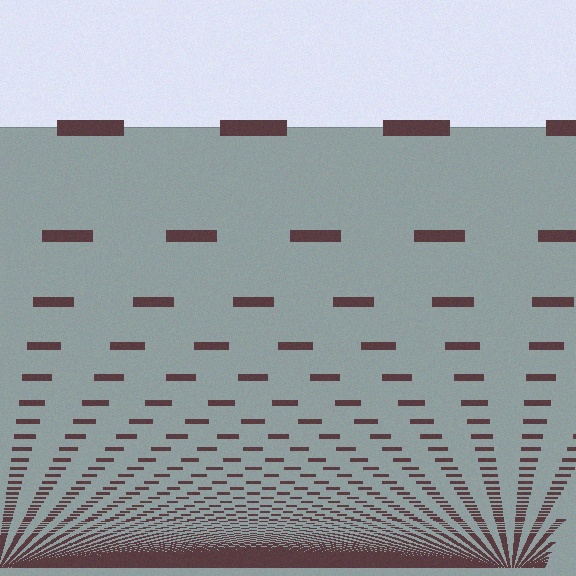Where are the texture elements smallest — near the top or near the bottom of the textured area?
Near the bottom.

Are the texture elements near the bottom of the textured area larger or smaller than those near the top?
Smaller. The gradient is inverted — elements near the bottom are smaller and denser.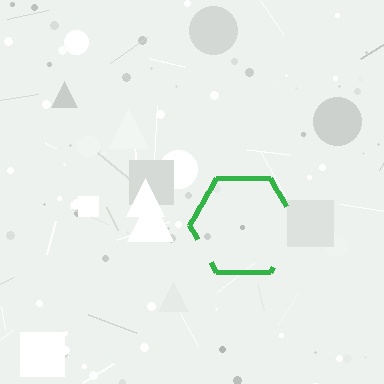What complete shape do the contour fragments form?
The contour fragments form a hexagon.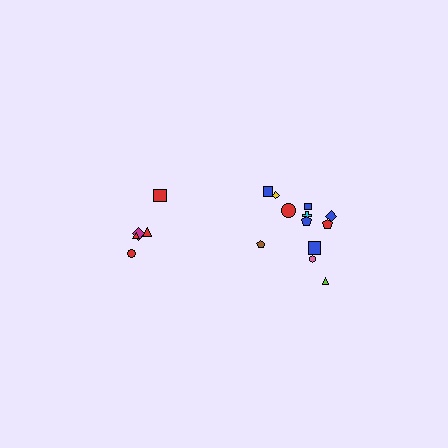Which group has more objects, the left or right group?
The right group.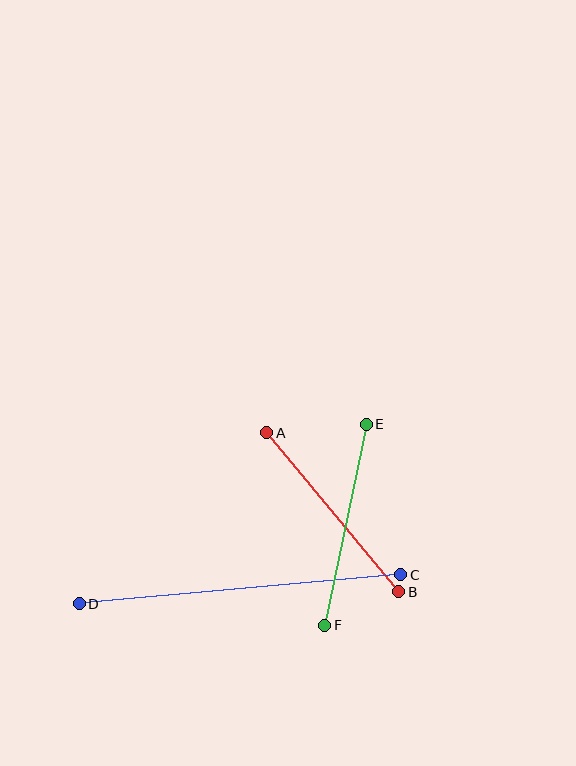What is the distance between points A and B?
The distance is approximately 207 pixels.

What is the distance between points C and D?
The distance is approximately 323 pixels.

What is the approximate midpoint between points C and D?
The midpoint is at approximately (240, 589) pixels.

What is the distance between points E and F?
The distance is approximately 205 pixels.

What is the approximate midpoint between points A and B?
The midpoint is at approximately (333, 512) pixels.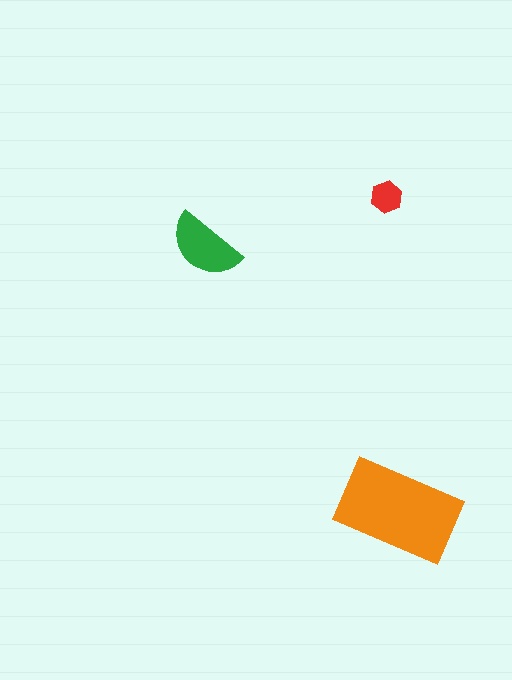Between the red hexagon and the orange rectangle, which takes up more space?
The orange rectangle.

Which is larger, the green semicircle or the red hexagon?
The green semicircle.